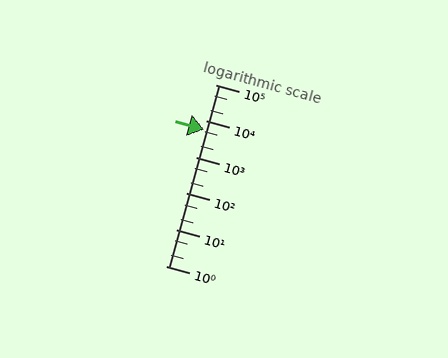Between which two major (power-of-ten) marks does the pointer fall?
The pointer is between 1000 and 10000.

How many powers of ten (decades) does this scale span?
The scale spans 5 decades, from 1 to 100000.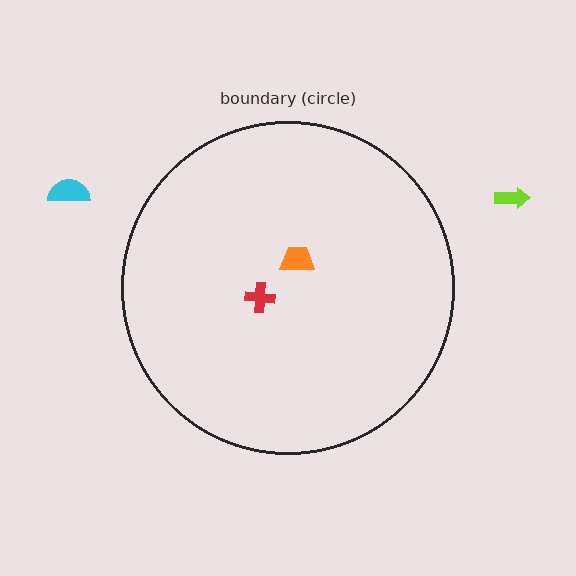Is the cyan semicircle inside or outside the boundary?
Outside.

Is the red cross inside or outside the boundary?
Inside.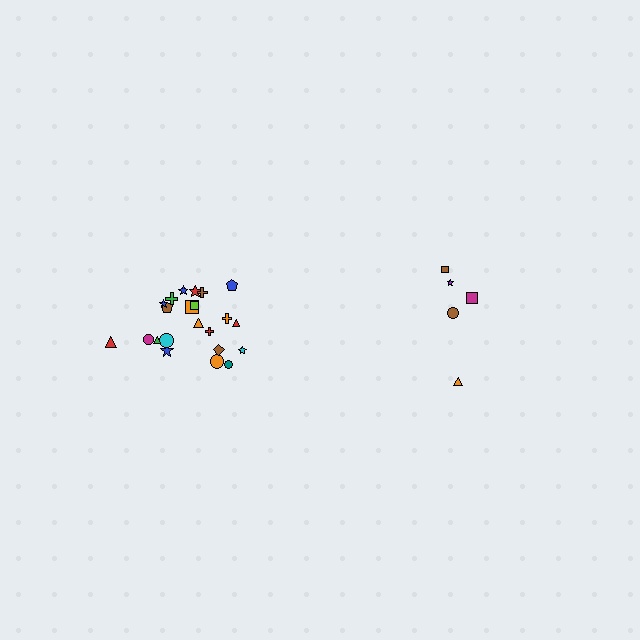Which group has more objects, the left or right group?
The left group.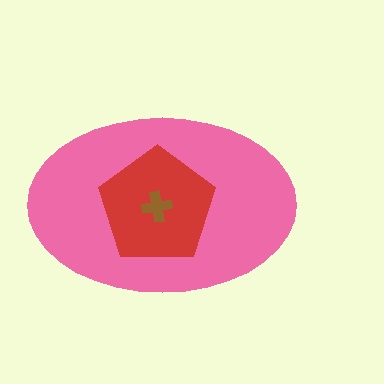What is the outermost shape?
The pink ellipse.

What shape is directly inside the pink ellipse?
The red pentagon.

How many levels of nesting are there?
3.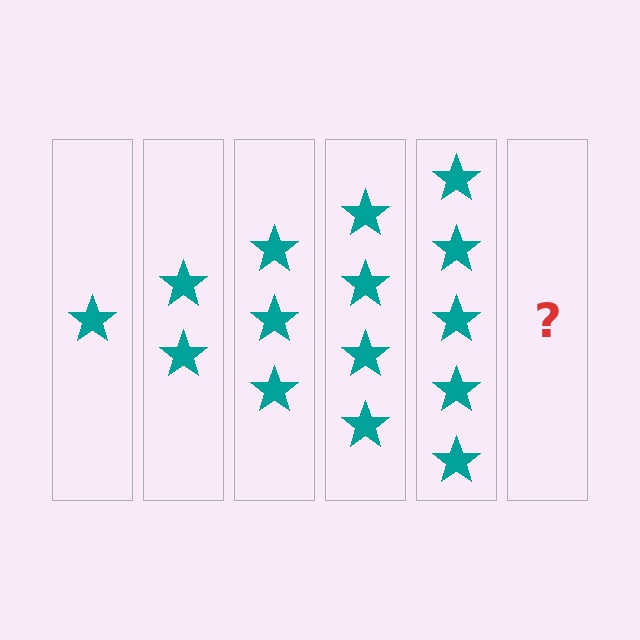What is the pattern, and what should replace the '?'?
The pattern is that each step adds one more star. The '?' should be 6 stars.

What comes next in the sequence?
The next element should be 6 stars.